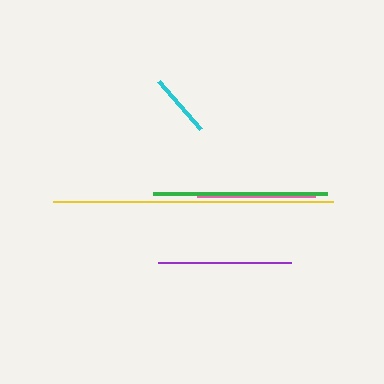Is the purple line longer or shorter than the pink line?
The purple line is longer than the pink line.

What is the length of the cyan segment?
The cyan segment is approximately 63 pixels long.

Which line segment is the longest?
The yellow line is the longest at approximately 280 pixels.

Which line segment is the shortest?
The cyan line is the shortest at approximately 63 pixels.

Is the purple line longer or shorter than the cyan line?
The purple line is longer than the cyan line.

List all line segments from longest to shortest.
From longest to shortest: yellow, green, purple, pink, cyan.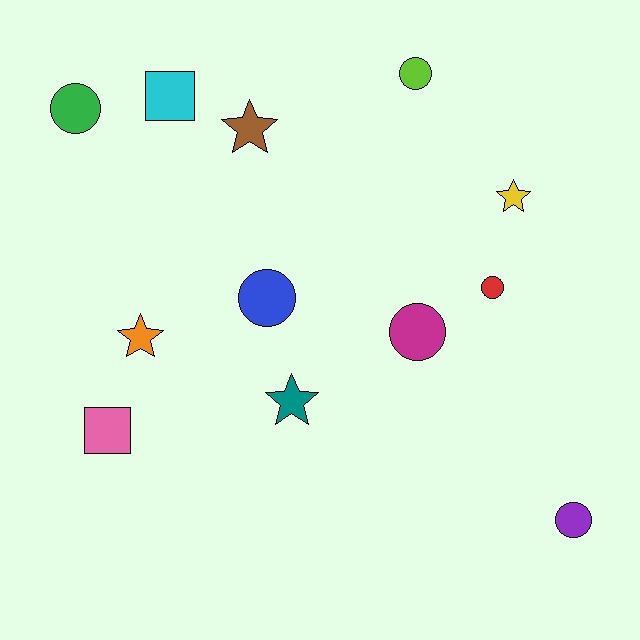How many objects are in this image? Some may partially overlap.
There are 12 objects.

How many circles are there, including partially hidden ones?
There are 6 circles.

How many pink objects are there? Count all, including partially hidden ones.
There is 1 pink object.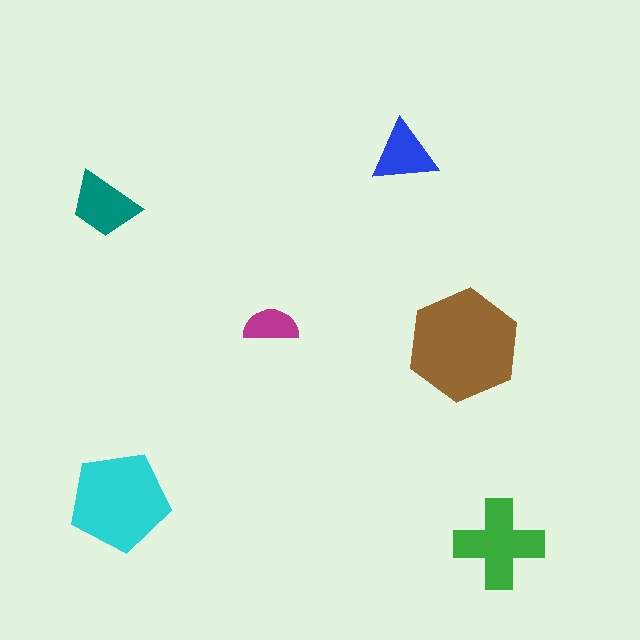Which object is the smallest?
The magenta semicircle.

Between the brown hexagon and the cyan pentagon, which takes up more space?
The brown hexagon.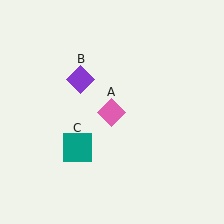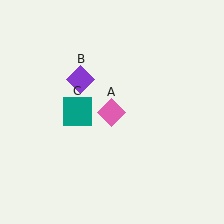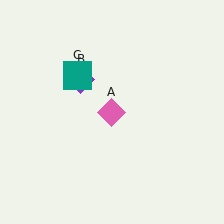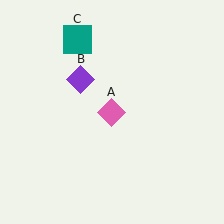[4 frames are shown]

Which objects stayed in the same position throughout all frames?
Pink diamond (object A) and purple diamond (object B) remained stationary.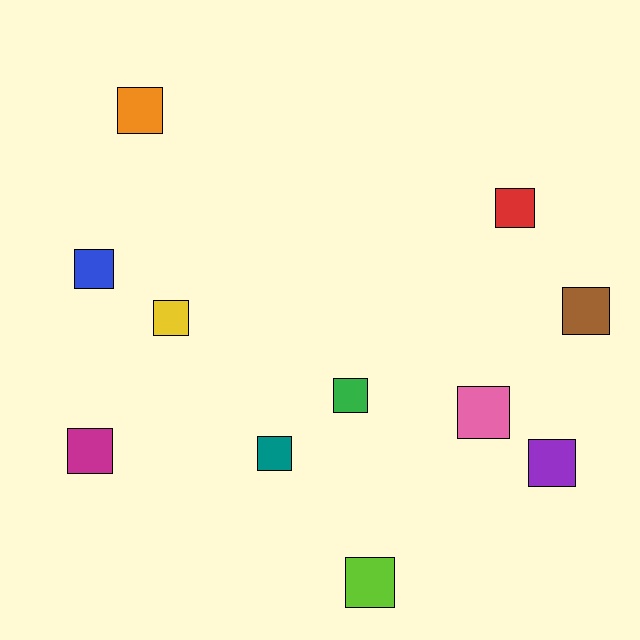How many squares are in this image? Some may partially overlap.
There are 11 squares.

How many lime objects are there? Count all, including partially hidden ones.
There is 1 lime object.